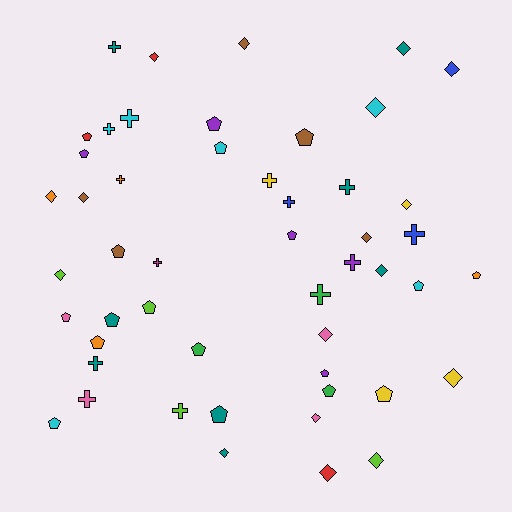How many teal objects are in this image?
There are 8 teal objects.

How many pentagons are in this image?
There are 19 pentagons.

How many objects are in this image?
There are 50 objects.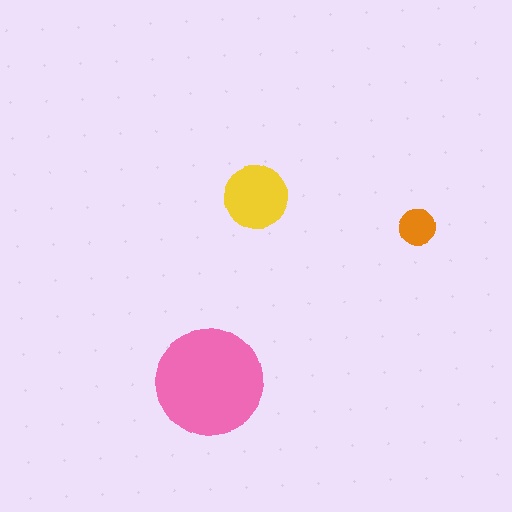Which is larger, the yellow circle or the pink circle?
The pink one.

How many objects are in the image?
There are 3 objects in the image.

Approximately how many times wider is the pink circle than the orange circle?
About 3 times wider.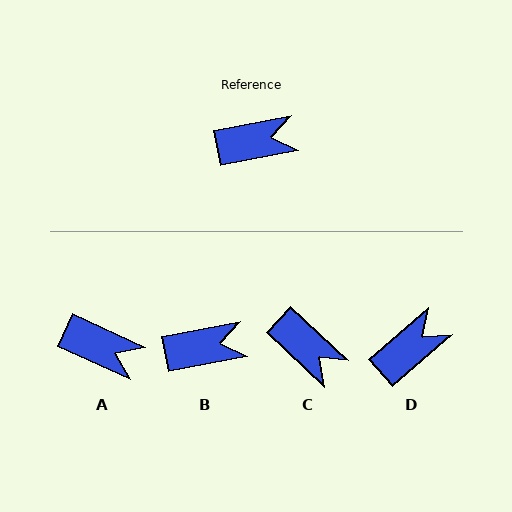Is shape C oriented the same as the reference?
No, it is off by about 54 degrees.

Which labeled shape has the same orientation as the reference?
B.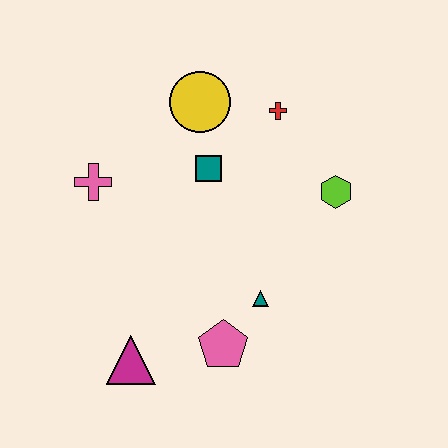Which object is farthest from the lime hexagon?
The magenta triangle is farthest from the lime hexagon.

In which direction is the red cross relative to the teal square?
The red cross is to the right of the teal square.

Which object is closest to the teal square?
The yellow circle is closest to the teal square.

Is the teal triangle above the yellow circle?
No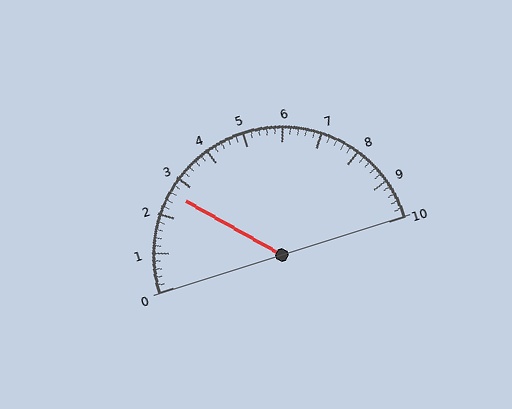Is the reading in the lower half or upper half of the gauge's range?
The reading is in the lower half of the range (0 to 10).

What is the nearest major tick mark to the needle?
The nearest major tick mark is 3.